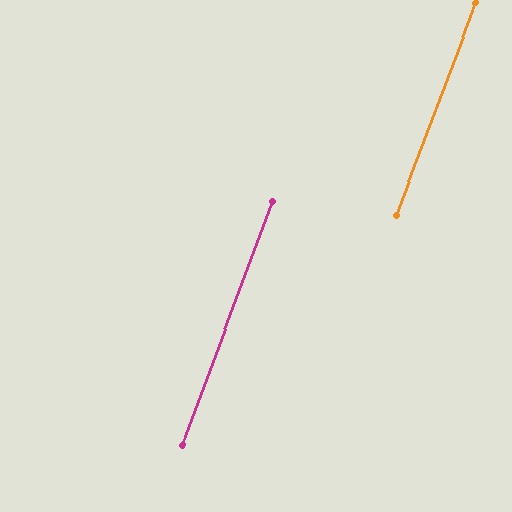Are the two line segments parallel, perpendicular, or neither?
Parallel — their directions differ by only 0.3°.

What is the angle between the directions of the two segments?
Approximately 0 degrees.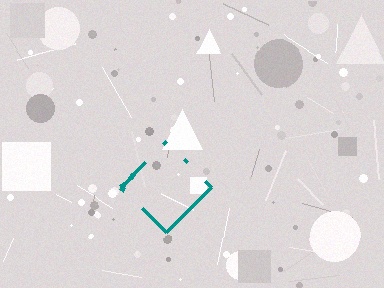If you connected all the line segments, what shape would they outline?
They would outline a diamond.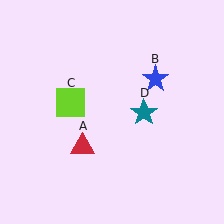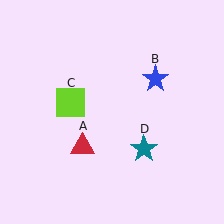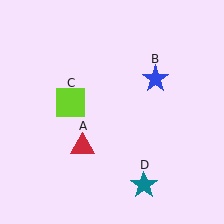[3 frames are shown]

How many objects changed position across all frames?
1 object changed position: teal star (object D).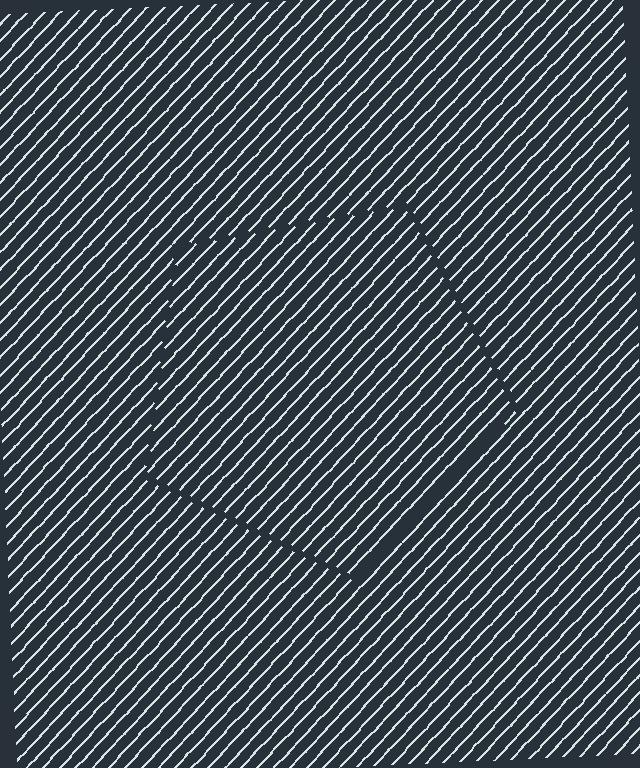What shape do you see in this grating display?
An illusory pentagon. The interior of the shape contains the same grating, shifted by half a period — the contour is defined by the phase discontinuity where line-ends from the inner and outer gratings abut.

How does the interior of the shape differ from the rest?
The interior of the shape contains the same grating, shifted by half a period — the contour is defined by the phase discontinuity where line-ends from the inner and outer gratings abut.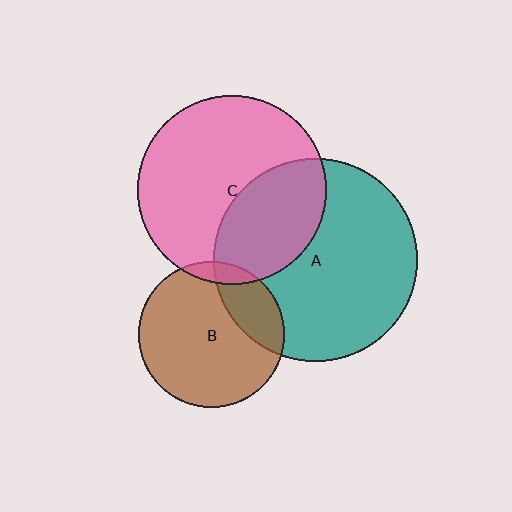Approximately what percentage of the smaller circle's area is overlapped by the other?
Approximately 5%.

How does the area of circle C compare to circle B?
Approximately 1.7 times.